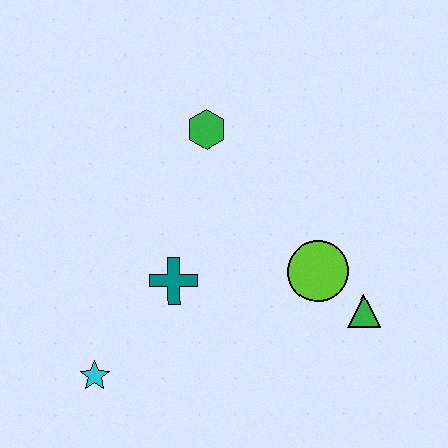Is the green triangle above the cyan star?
Yes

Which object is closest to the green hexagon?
The teal cross is closest to the green hexagon.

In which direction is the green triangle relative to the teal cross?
The green triangle is to the right of the teal cross.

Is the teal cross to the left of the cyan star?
No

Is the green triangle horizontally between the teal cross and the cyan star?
No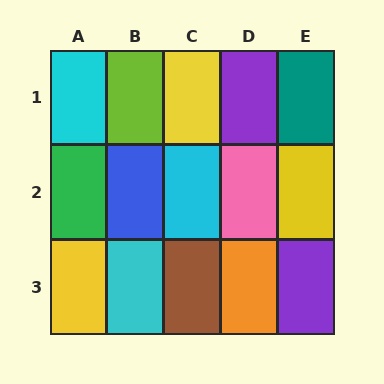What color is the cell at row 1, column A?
Cyan.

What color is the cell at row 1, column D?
Purple.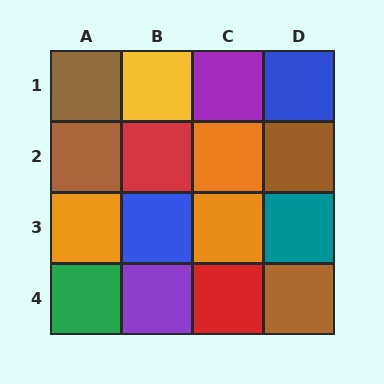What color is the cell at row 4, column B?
Purple.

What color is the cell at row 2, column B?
Red.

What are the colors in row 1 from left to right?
Brown, yellow, purple, blue.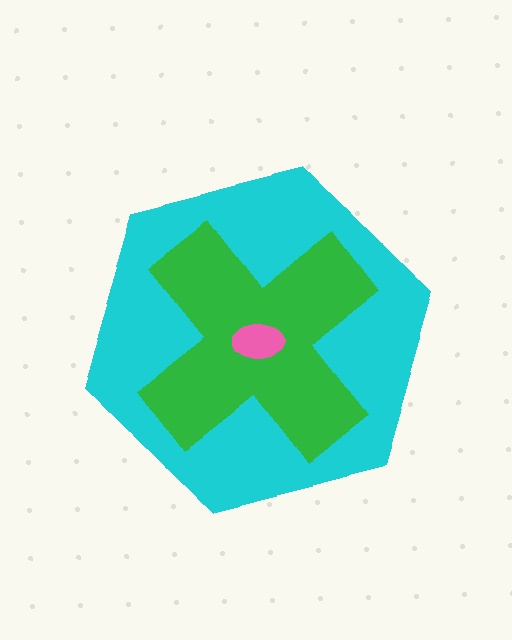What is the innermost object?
The pink ellipse.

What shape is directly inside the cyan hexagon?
The green cross.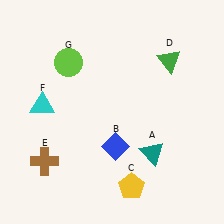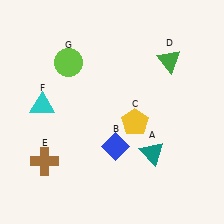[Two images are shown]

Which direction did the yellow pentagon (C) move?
The yellow pentagon (C) moved up.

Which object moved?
The yellow pentagon (C) moved up.